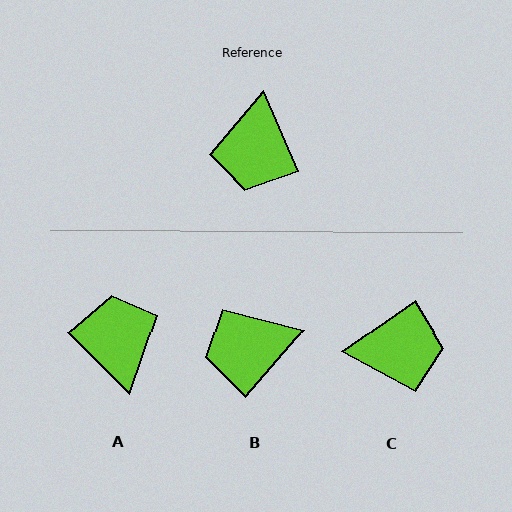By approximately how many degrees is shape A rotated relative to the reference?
Approximately 158 degrees clockwise.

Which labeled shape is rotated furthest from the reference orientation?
A, about 158 degrees away.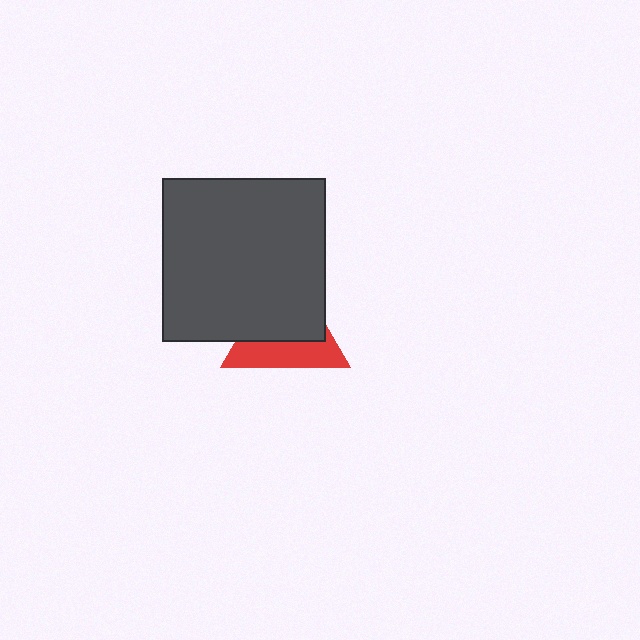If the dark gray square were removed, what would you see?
You would see the complete red triangle.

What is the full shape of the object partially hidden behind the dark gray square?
The partially hidden object is a red triangle.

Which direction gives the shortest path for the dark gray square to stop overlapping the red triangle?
Moving up gives the shortest separation.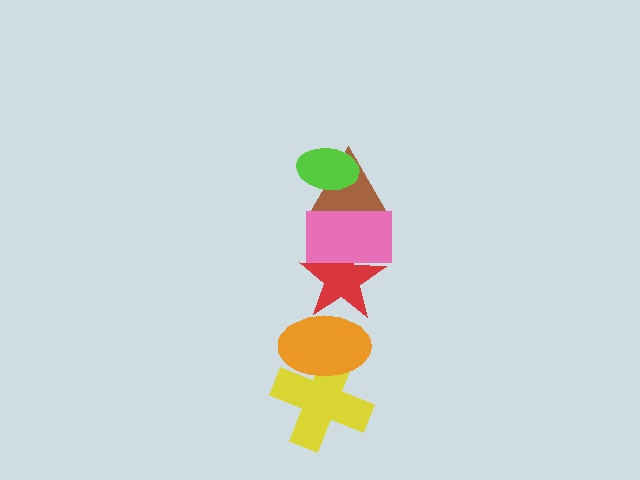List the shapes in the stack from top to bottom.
From top to bottom: the lime ellipse, the brown triangle, the pink rectangle, the red star, the orange ellipse, the yellow cross.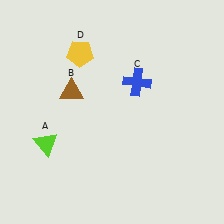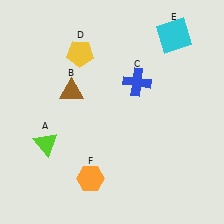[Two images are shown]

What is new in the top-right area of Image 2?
A cyan square (E) was added in the top-right area of Image 2.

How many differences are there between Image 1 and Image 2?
There are 2 differences between the two images.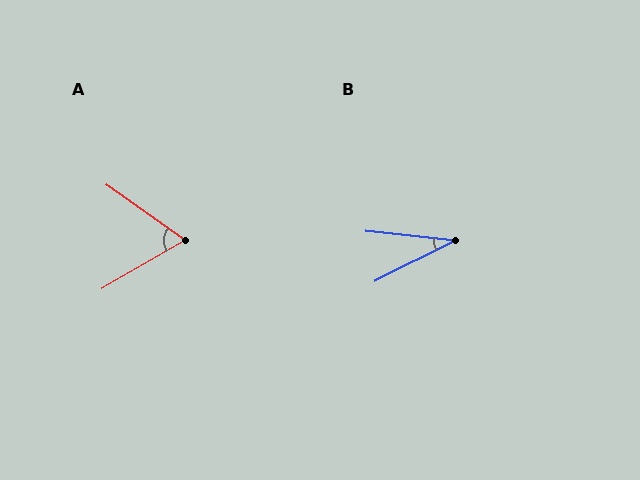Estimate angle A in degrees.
Approximately 65 degrees.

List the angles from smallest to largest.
B (33°), A (65°).